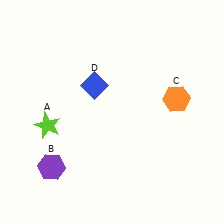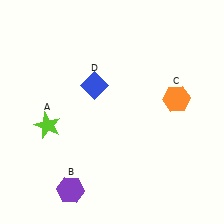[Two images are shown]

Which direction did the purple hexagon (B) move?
The purple hexagon (B) moved down.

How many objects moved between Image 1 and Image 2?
1 object moved between the two images.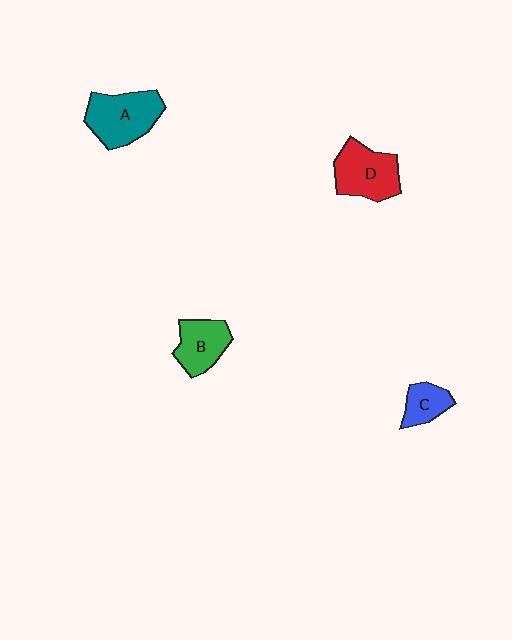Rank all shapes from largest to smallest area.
From largest to smallest: A (teal), D (red), B (green), C (blue).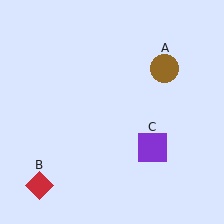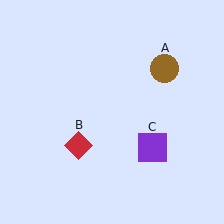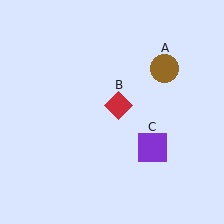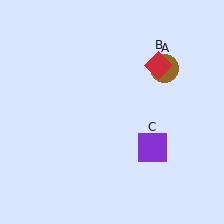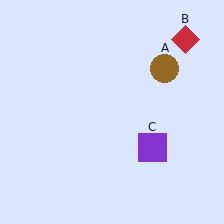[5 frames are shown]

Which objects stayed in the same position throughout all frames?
Brown circle (object A) and purple square (object C) remained stationary.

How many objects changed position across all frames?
1 object changed position: red diamond (object B).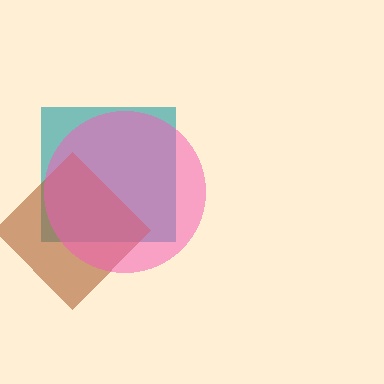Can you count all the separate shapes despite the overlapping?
Yes, there are 3 separate shapes.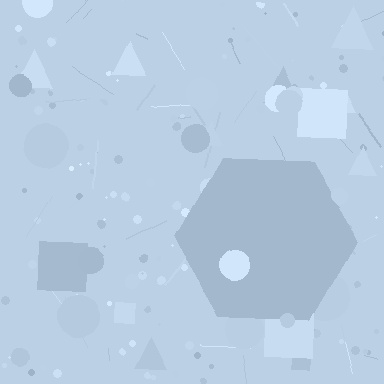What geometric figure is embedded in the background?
A hexagon is embedded in the background.